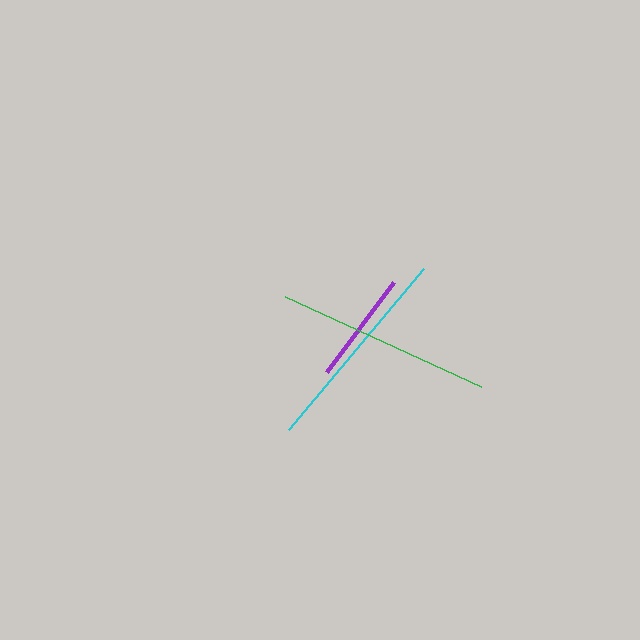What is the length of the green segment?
The green segment is approximately 215 pixels long.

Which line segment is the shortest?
The purple line is the shortest at approximately 112 pixels.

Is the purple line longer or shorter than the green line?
The green line is longer than the purple line.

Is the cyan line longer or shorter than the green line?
The green line is longer than the cyan line.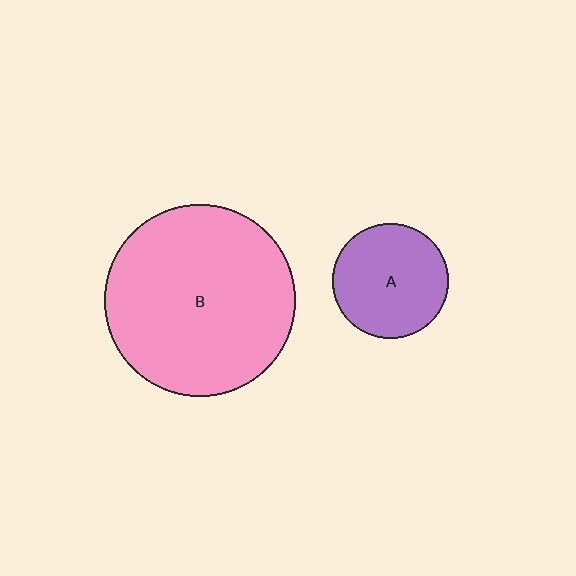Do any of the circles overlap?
No, none of the circles overlap.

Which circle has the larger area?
Circle B (pink).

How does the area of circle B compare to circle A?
Approximately 2.7 times.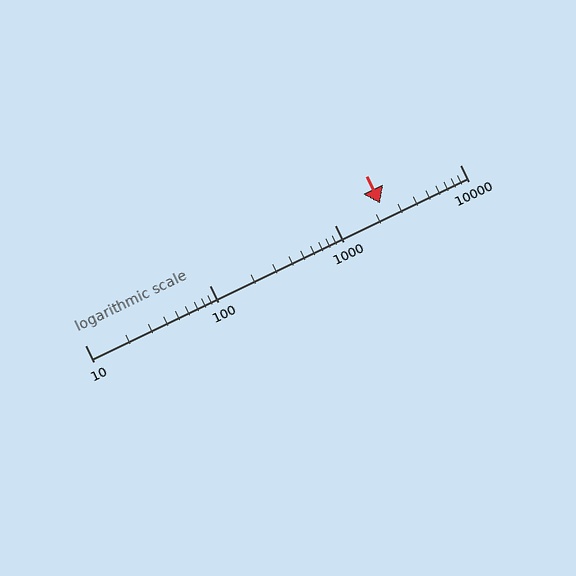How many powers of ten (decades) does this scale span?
The scale spans 3 decades, from 10 to 10000.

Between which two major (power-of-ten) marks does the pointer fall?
The pointer is between 1000 and 10000.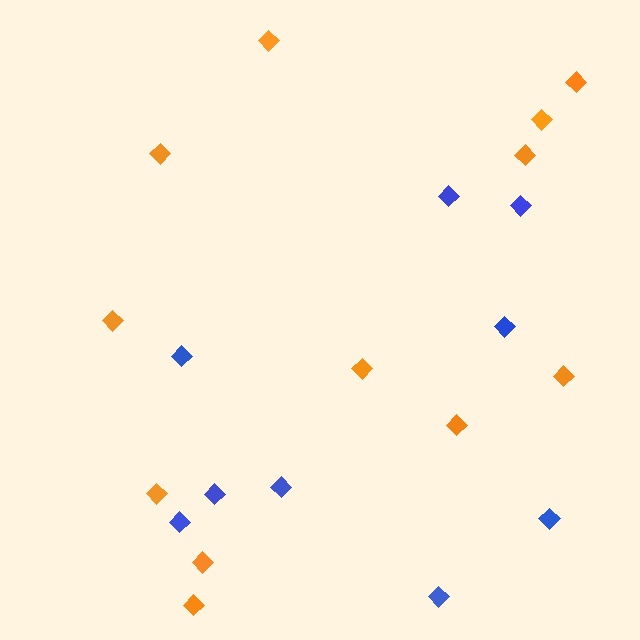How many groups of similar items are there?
There are 2 groups: one group of blue diamonds (9) and one group of orange diamonds (12).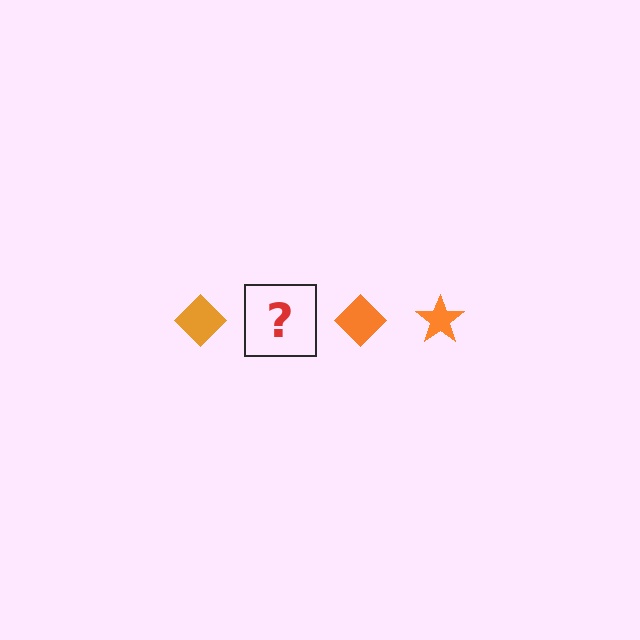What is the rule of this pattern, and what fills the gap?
The rule is that the pattern cycles through diamond, star shapes in orange. The gap should be filled with an orange star.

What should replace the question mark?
The question mark should be replaced with an orange star.